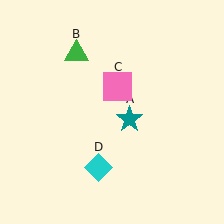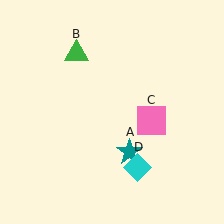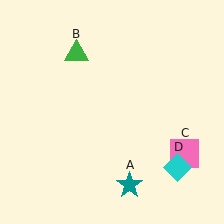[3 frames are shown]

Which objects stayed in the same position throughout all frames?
Green triangle (object B) remained stationary.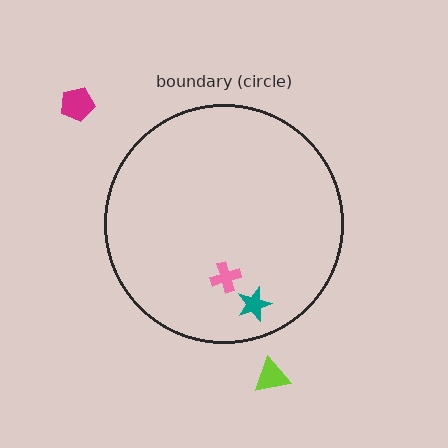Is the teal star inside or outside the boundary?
Inside.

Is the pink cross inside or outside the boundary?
Inside.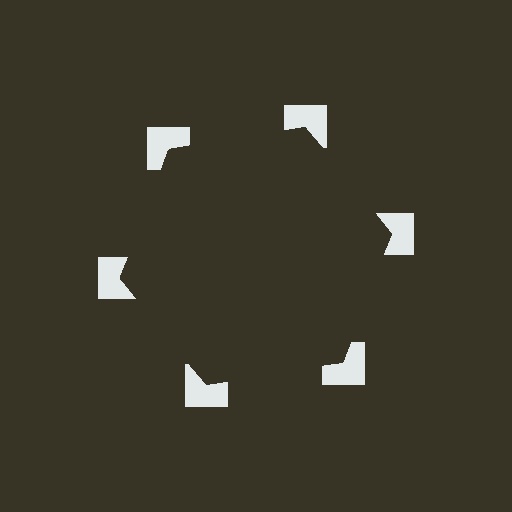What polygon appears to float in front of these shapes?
An illusory hexagon — its edges are inferred from the aligned wedge cuts in the notched squares, not physically drawn.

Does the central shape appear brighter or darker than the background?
It typically appears slightly darker than the background, even though no actual brightness change is drawn.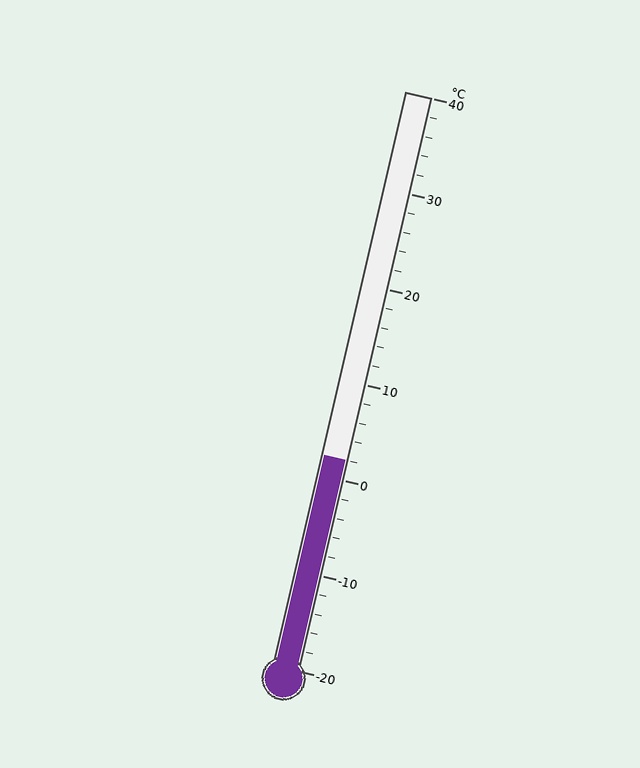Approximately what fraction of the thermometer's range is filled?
The thermometer is filled to approximately 35% of its range.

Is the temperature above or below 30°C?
The temperature is below 30°C.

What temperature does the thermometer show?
The thermometer shows approximately 2°C.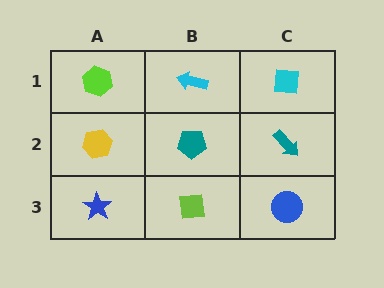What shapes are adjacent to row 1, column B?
A teal pentagon (row 2, column B), a lime hexagon (row 1, column A), a cyan square (row 1, column C).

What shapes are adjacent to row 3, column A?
A yellow hexagon (row 2, column A), a lime square (row 3, column B).